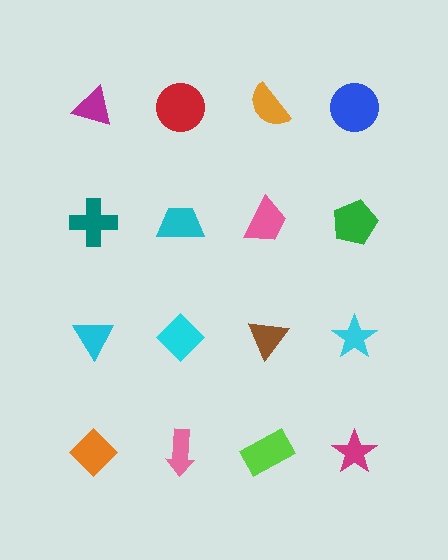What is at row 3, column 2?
A cyan diamond.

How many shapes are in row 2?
4 shapes.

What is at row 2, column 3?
A pink trapezoid.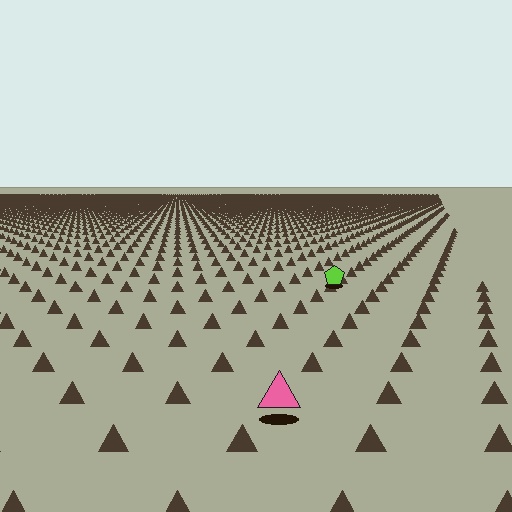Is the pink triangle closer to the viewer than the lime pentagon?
Yes. The pink triangle is closer — you can tell from the texture gradient: the ground texture is coarser near it.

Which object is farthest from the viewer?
The lime pentagon is farthest from the viewer. It appears smaller and the ground texture around it is denser.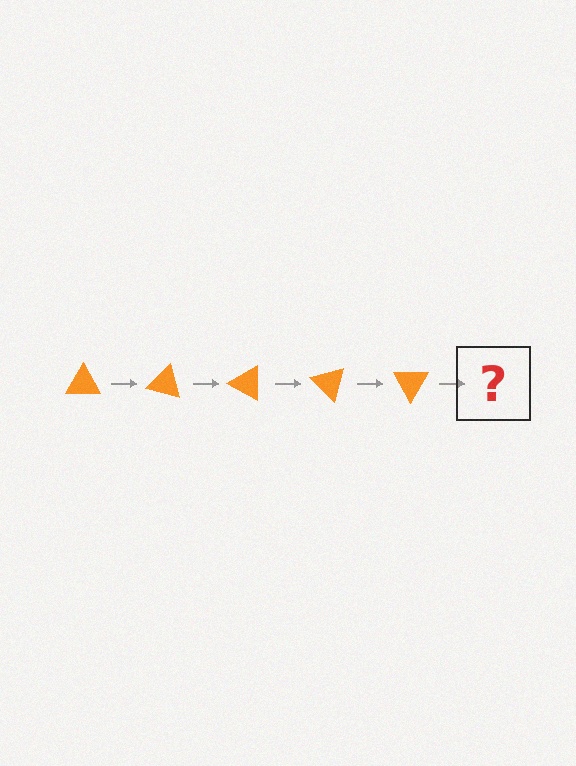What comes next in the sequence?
The next element should be an orange triangle rotated 75 degrees.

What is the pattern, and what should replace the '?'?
The pattern is that the triangle rotates 15 degrees each step. The '?' should be an orange triangle rotated 75 degrees.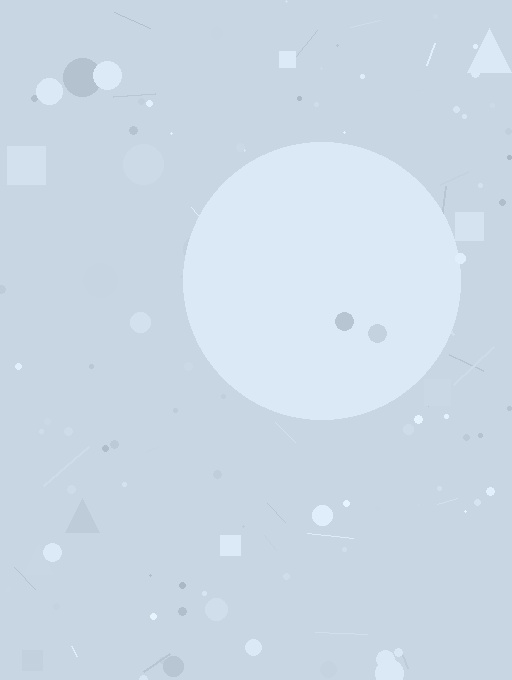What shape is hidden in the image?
A circle is hidden in the image.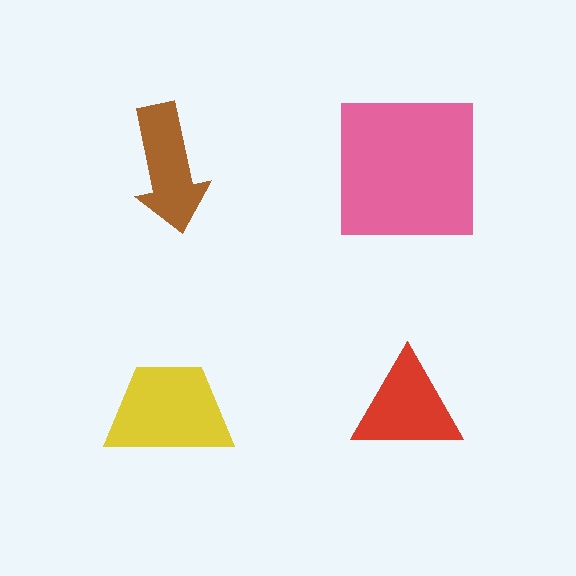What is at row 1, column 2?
A pink square.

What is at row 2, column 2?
A red triangle.